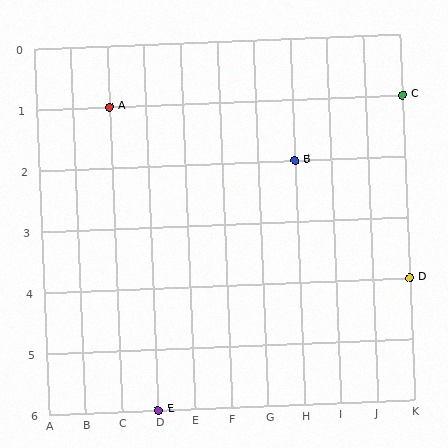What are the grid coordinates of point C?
Point C is at grid coordinates (K, 1).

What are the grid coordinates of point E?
Point E is at grid coordinates (D, 6).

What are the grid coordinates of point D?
Point D is at grid coordinates (K, 4).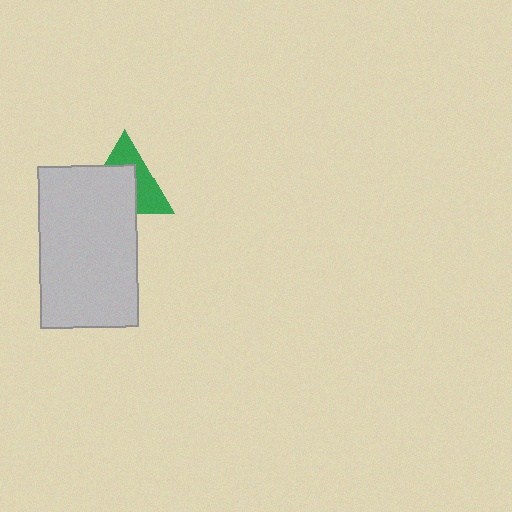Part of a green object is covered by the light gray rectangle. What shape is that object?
It is a triangle.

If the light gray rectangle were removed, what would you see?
You would see the complete green triangle.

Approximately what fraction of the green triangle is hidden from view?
Roughly 55% of the green triangle is hidden behind the light gray rectangle.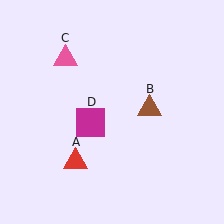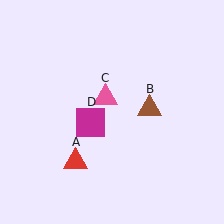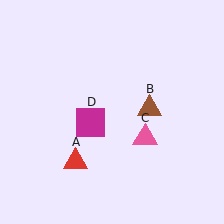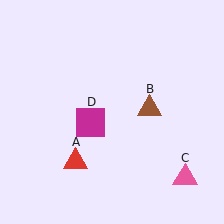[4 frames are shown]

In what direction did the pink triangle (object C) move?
The pink triangle (object C) moved down and to the right.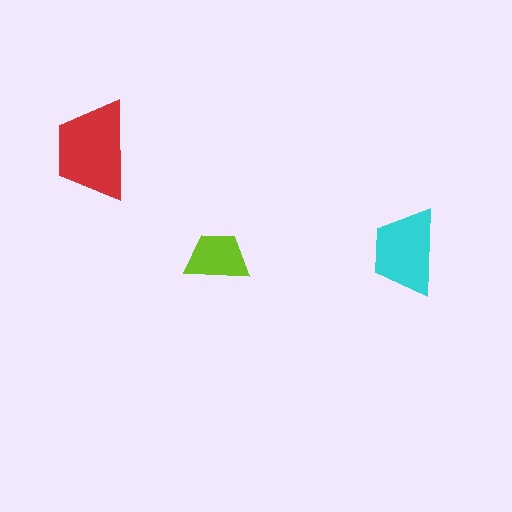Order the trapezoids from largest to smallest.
the red one, the cyan one, the lime one.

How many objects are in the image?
There are 3 objects in the image.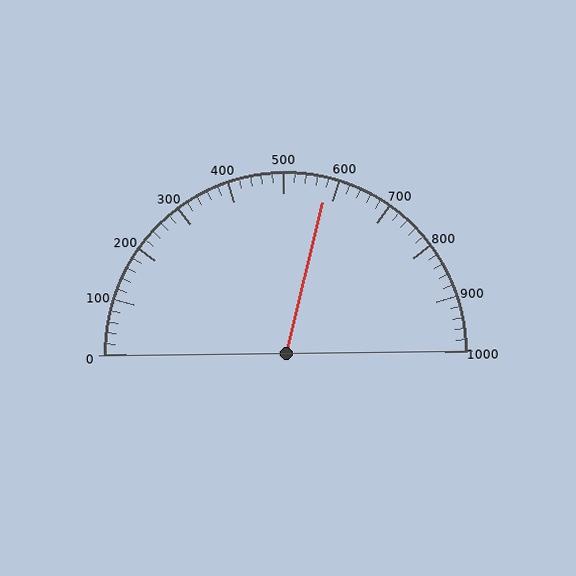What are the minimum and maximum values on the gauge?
The gauge ranges from 0 to 1000.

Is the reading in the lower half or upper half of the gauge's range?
The reading is in the upper half of the range (0 to 1000).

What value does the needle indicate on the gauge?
The needle indicates approximately 580.